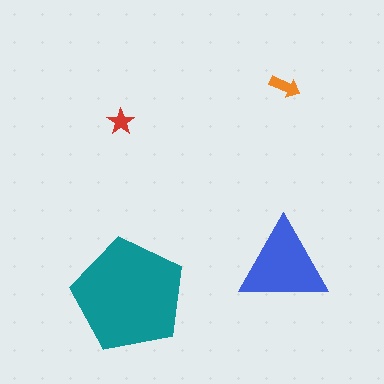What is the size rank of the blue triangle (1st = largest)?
2nd.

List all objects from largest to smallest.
The teal pentagon, the blue triangle, the orange arrow, the red star.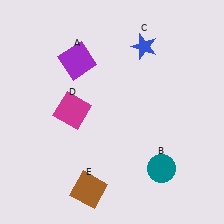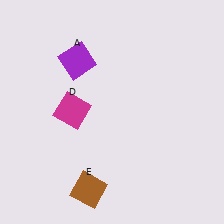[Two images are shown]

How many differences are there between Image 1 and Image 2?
There are 2 differences between the two images.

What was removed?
The teal circle (B), the blue star (C) were removed in Image 2.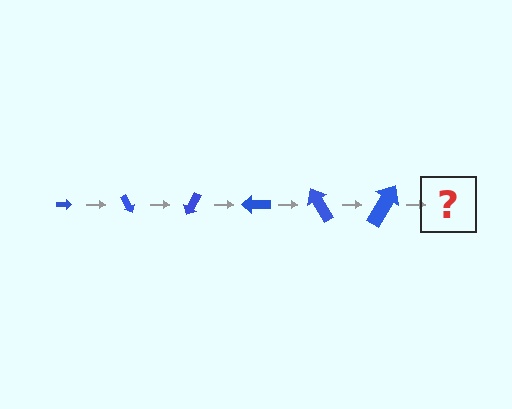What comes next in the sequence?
The next element should be an arrow, larger than the previous one and rotated 360 degrees from the start.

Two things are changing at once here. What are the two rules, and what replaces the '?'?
The two rules are that the arrow grows larger each step and it rotates 60 degrees each step. The '?' should be an arrow, larger than the previous one and rotated 360 degrees from the start.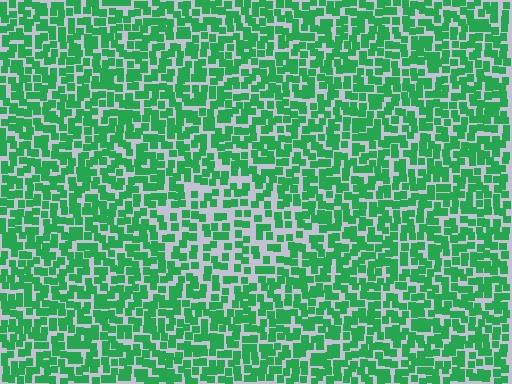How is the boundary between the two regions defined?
The boundary is defined by a change in element density (approximately 1.6x ratio). All elements are the same color, size, and shape.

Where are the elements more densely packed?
The elements are more densely packed outside the diamond boundary.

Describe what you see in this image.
The image contains small green elements arranged at two different densities. A diamond-shaped region is visible where the elements are less densely packed than the surrounding area.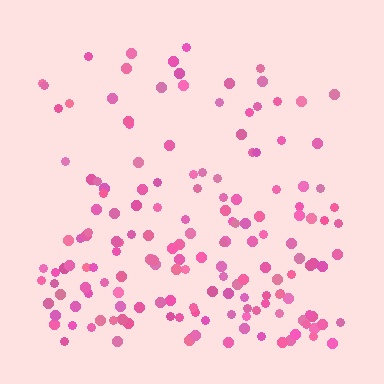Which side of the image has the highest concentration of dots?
The bottom.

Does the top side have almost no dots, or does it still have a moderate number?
Still a moderate number, just noticeably fewer than the bottom.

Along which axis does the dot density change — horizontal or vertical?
Vertical.